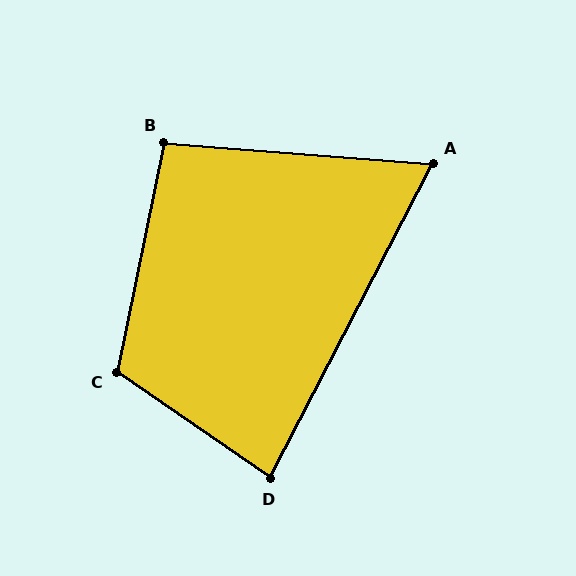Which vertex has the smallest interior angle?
A, at approximately 67 degrees.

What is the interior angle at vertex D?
Approximately 83 degrees (acute).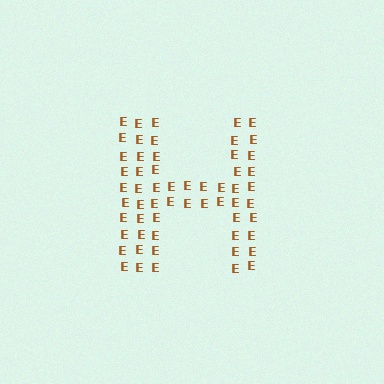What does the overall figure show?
The overall figure shows the letter H.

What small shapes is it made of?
It is made of small letter E's.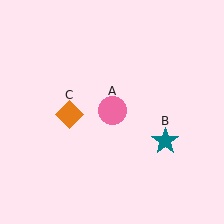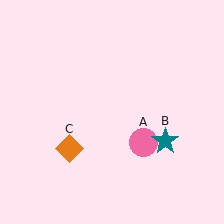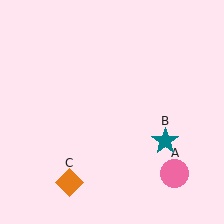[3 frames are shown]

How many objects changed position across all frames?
2 objects changed position: pink circle (object A), orange diamond (object C).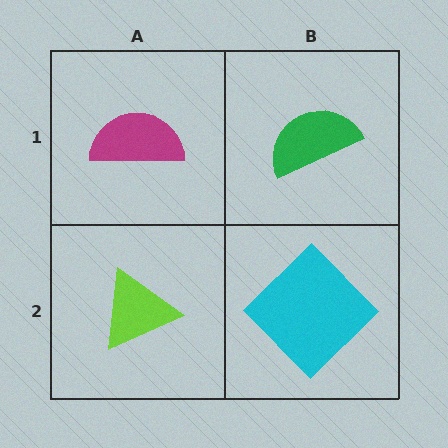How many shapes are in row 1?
2 shapes.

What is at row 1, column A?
A magenta semicircle.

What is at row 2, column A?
A lime triangle.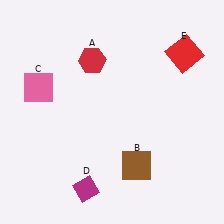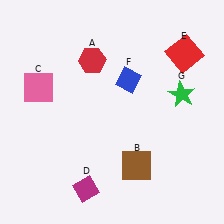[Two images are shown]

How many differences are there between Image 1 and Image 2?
There are 2 differences between the two images.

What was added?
A blue diamond (F), a green star (G) were added in Image 2.